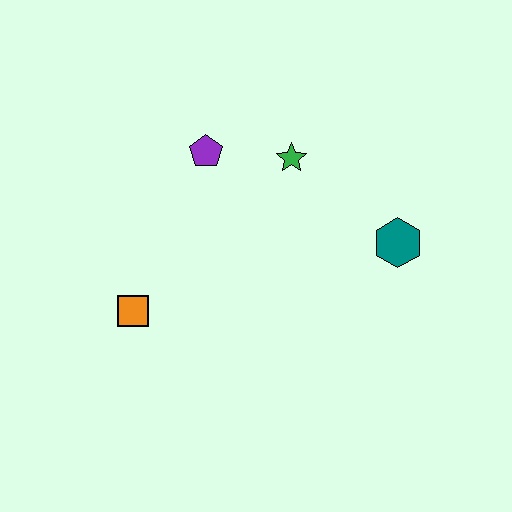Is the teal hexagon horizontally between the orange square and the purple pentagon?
No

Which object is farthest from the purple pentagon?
The teal hexagon is farthest from the purple pentagon.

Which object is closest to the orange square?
The purple pentagon is closest to the orange square.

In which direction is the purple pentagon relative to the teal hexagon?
The purple pentagon is to the left of the teal hexagon.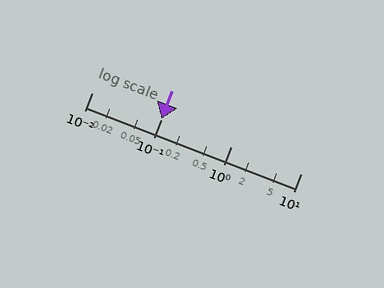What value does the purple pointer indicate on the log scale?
The pointer indicates approximately 0.1.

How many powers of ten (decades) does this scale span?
The scale spans 3 decades, from 0.01 to 10.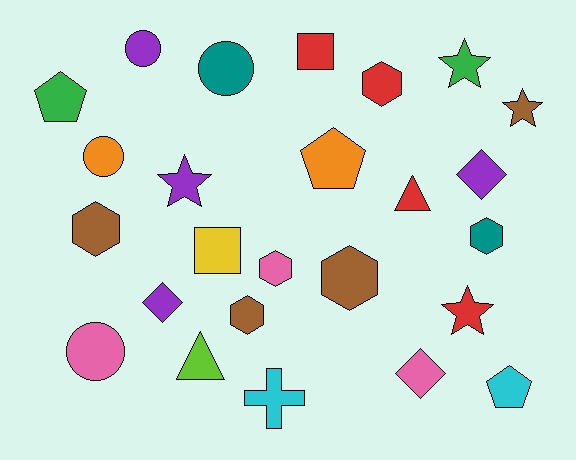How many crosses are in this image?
There is 1 cross.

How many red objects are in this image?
There are 4 red objects.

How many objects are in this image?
There are 25 objects.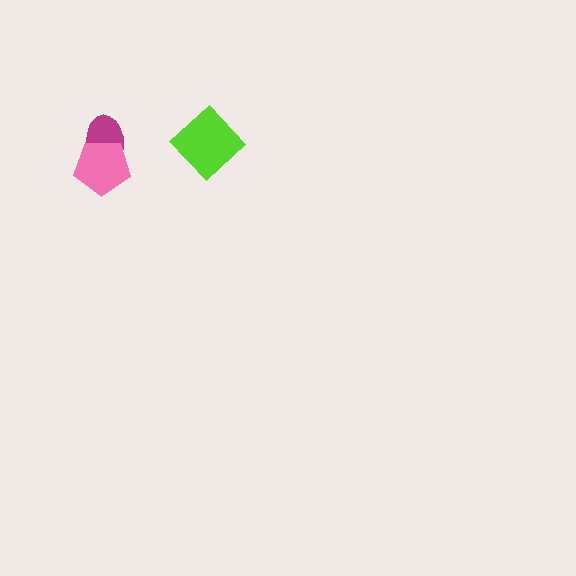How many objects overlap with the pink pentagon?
1 object overlaps with the pink pentagon.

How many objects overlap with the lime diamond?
0 objects overlap with the lime diamond.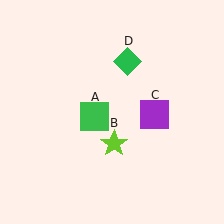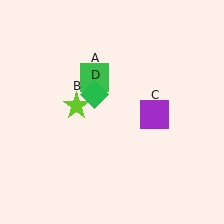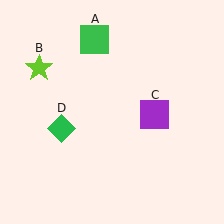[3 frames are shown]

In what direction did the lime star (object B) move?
The lime star (object B) moved up and to the left.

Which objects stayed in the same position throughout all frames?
Purple square (object C) remained stationary.